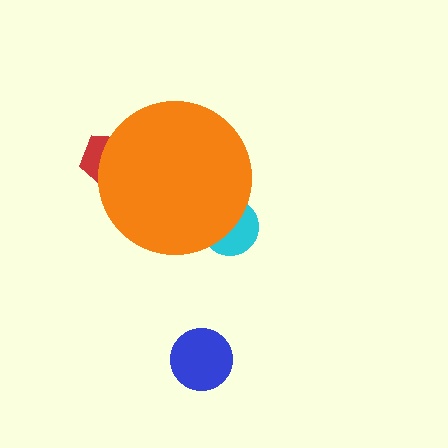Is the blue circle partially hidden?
No, the blue circle is fully visible.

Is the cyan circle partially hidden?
Yes, the cyan circle is partially hidden behind the orange circle.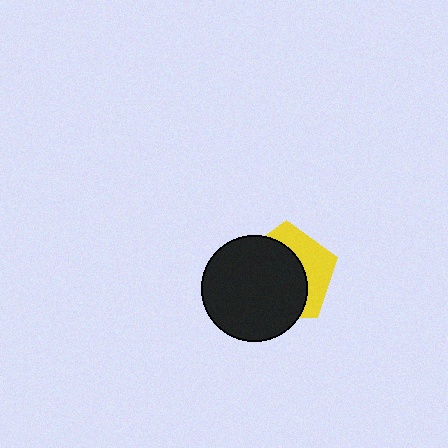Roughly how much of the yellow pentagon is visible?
A small part of it is visible (roughly 36%).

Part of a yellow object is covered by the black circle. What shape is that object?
It is a pentagon.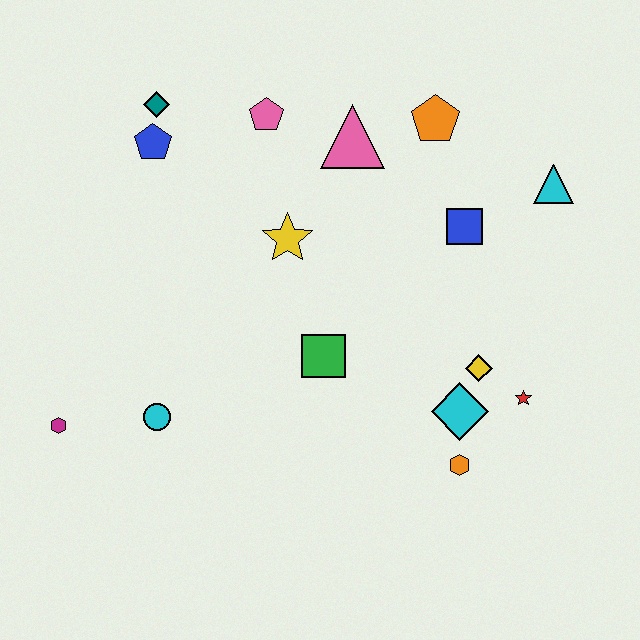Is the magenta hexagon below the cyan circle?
Yes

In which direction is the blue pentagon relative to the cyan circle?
The blue pentagon is above the cyan circle.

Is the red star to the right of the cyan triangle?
No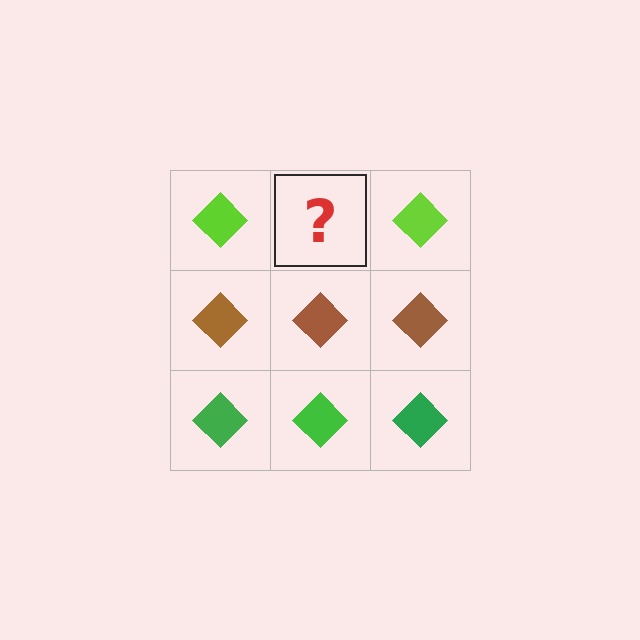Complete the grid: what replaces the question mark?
The question mark should be replaced with a lime diamond.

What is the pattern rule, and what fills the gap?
The rule is that each row has a consistent color. The gap should be filled with a lime diamond.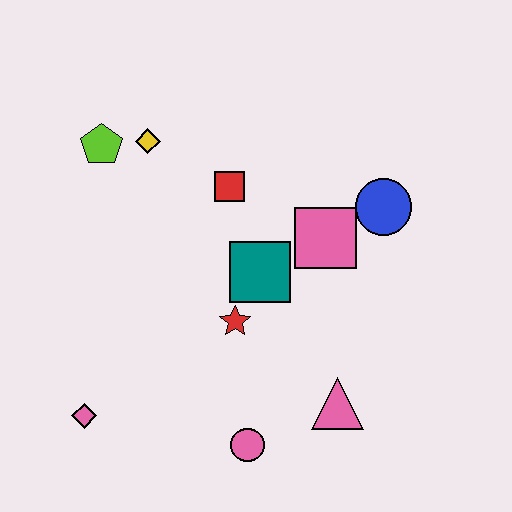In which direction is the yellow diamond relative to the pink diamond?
The yellow diamond is above the pink diamond.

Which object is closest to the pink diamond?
The pink circle is closest to the pink diamond.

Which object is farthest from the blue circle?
The pink diamond is farthest from the blue circle.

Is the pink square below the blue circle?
Yes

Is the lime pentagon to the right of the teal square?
No